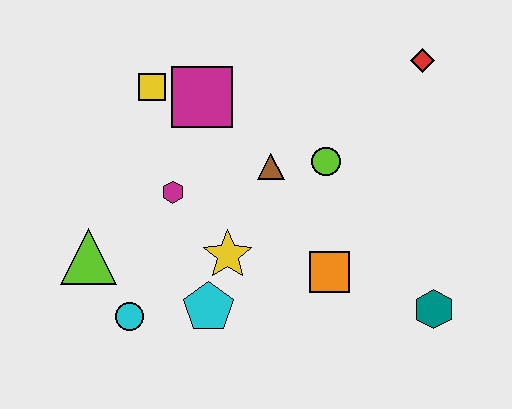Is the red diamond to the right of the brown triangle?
Yes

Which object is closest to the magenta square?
The yellow square is closest to the magenta square.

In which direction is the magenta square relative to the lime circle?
The magenta square is to the left of the lime circle.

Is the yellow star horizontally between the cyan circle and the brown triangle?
Yes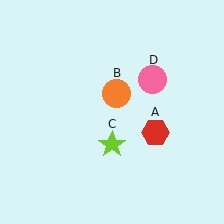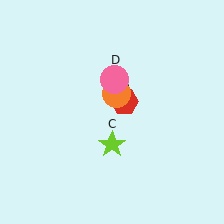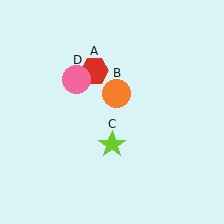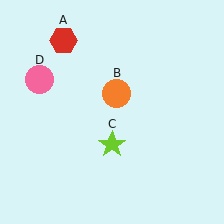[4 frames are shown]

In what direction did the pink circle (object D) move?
The pink circle (object D) moved left.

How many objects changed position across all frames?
2 objects changed position: red hexagon (object A), pink circle (object D).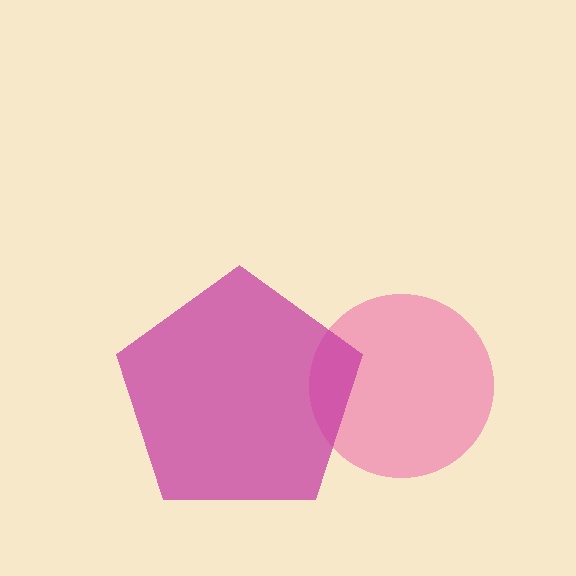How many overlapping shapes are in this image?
There are 2 overlapping shapes in the image.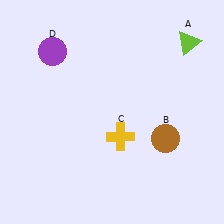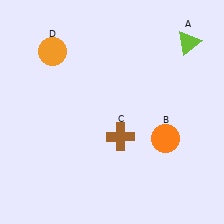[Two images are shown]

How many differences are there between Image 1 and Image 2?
There are 3 differences between the two images.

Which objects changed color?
B changed from brown to orange. C changed from yellow to brown. D changed from purple to orange.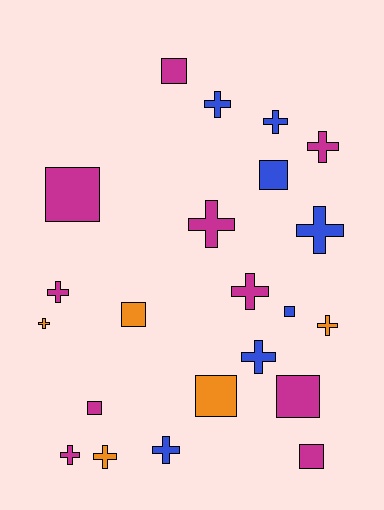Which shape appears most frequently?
Cross, with 13 objects.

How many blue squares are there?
There are 2 blue squares.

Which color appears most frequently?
Magenta, with 10 objects.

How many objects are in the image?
There are 22 objects.